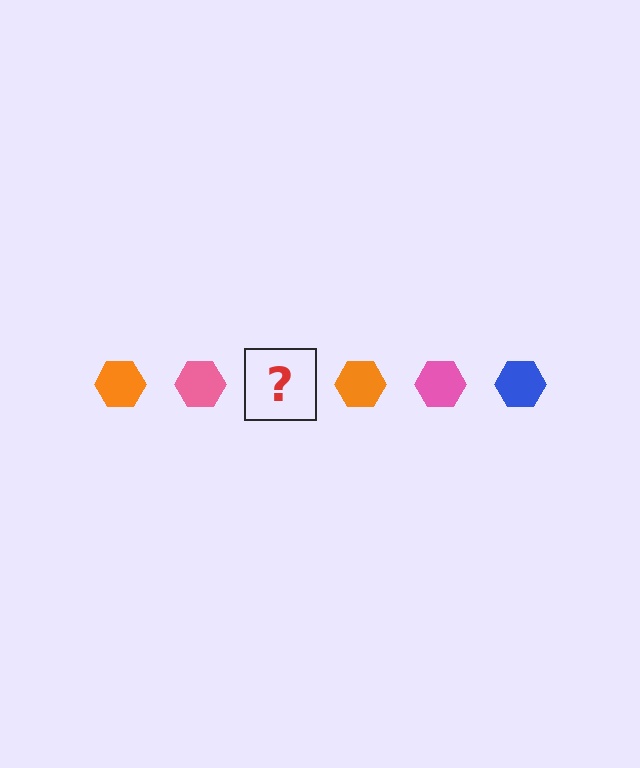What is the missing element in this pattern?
The missing element is a blue hexagon.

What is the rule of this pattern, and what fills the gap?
The rule is that the pattern cycles through orange, pink, blue hexagons. The gap should be filled with a blue hexagon.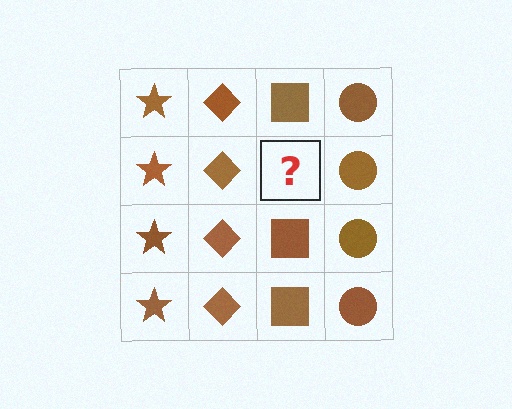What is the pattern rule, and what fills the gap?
The rule is that each column has a consistent shape. The gap should be filled with a brown square.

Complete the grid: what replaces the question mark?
The question mark should be replaced with a brown square.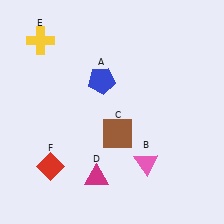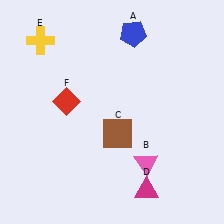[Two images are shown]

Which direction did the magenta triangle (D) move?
The magenta triangle (D) moved right.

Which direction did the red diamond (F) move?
The red diamond (F) moved up.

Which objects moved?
The objects that moved are: the blue pentagon (A), the magenta triangle (D), the red diamond (F).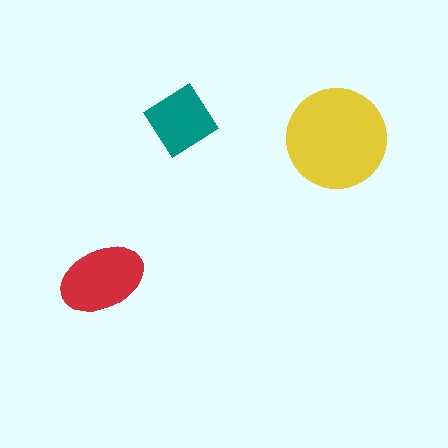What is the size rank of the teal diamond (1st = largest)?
3rd.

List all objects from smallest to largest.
The teal diamond, the red ellipse, the yellow circle.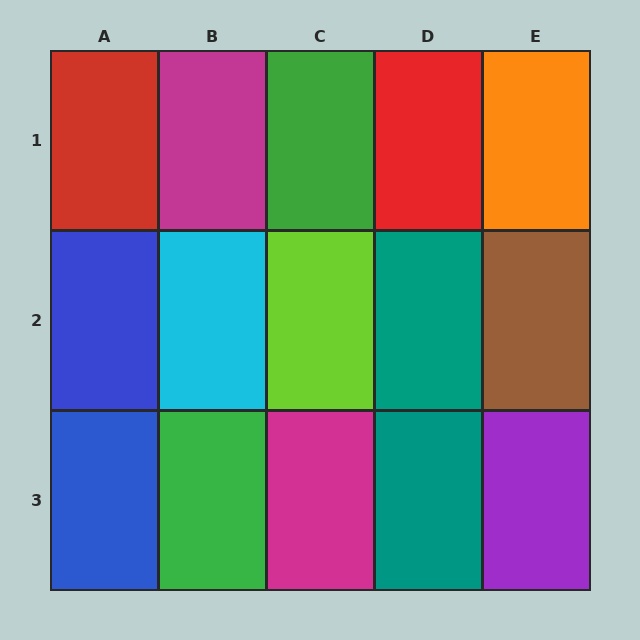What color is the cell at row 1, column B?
Magenta.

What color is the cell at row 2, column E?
Brown.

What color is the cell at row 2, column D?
Teal.